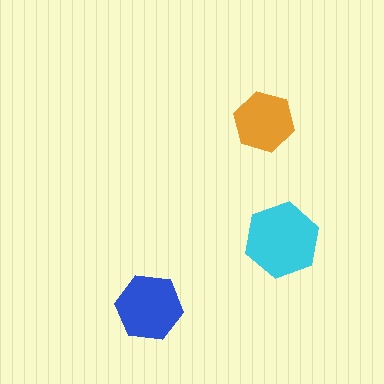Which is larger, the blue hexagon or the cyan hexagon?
The cyan one.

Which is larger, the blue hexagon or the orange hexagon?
The blue one.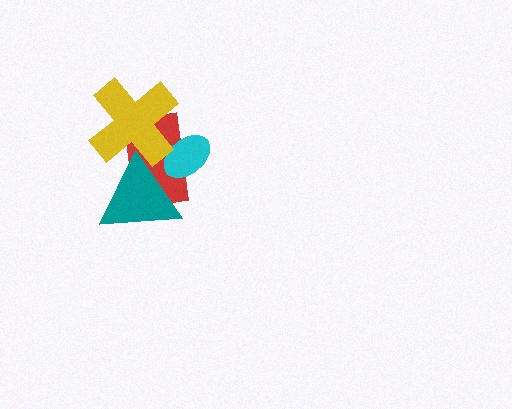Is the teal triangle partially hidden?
Yes, it is partially covered by another shape.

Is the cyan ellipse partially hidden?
Yes, it is partially covered by another shape.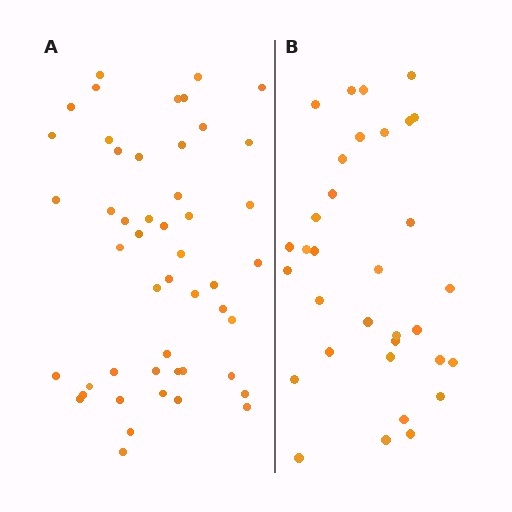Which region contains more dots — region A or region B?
Region A (the left region) has more dots.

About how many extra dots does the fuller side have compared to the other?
Region A has approximately 15 more dots than region B.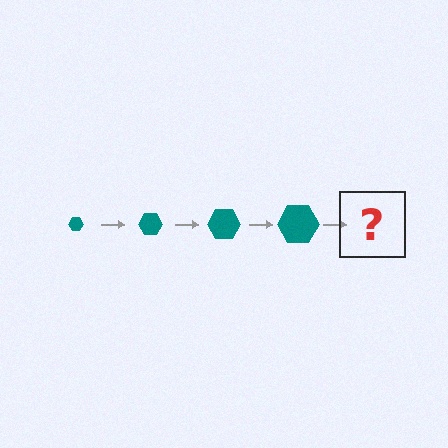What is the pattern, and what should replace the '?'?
The pattern is that the hexagon gets progressively larger each step. The '?' should be a teal hexagon, larger than the previous one.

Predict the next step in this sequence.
The next step is a teal hexagon, larger than the previous one.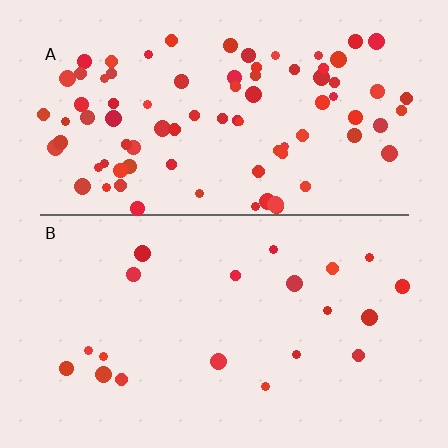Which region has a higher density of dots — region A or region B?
A (the top).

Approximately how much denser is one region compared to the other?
Approximately 4.2× — region A over region B.